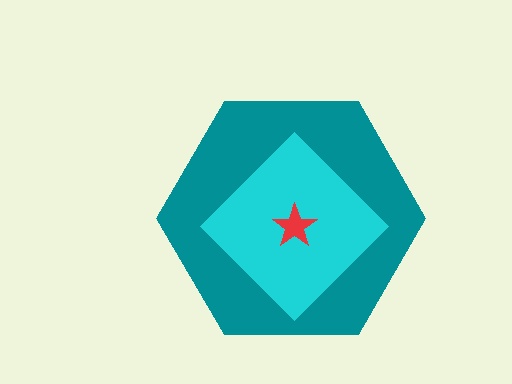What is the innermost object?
The red star.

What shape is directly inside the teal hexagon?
The cyan diamond.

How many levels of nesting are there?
3.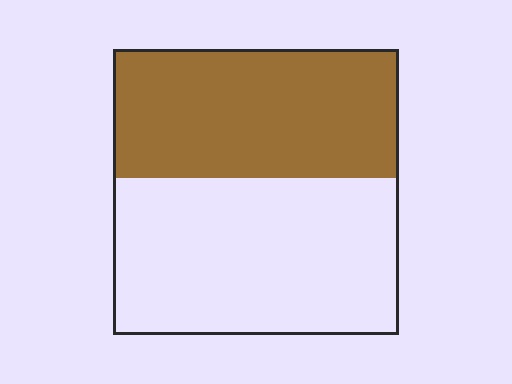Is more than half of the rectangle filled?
No.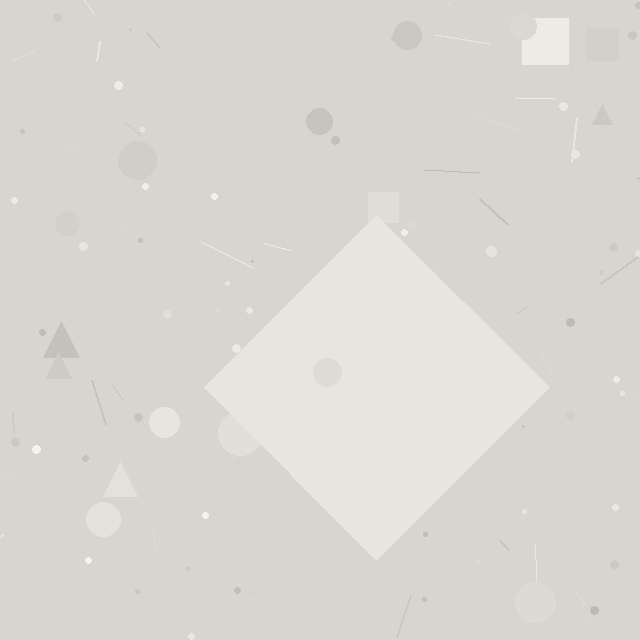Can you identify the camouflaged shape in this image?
The camouflaged shape is a diamond.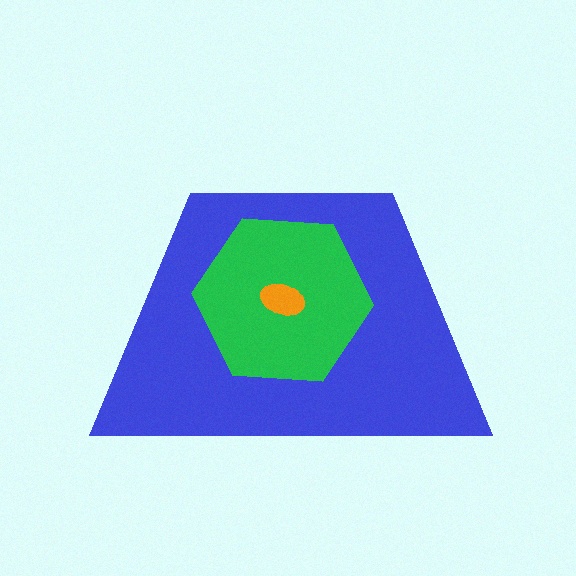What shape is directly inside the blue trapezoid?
The green hexagon.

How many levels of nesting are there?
3.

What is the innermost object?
The orange ellipse.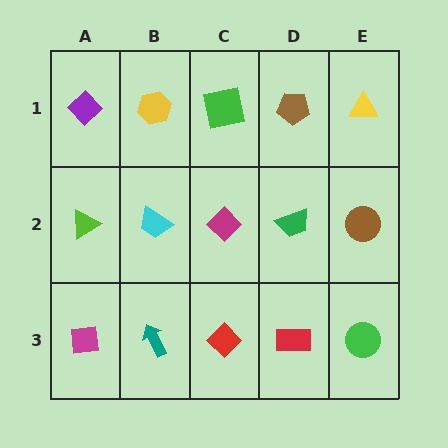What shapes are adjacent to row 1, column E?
A brown circle (row 2, column E), a brown pentagon (row 1, column D).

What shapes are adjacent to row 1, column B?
A cyan trapezoid (row 2, column B), a purple diamond (row 1, column A), a green square (row 1, column C).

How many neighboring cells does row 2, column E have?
3.